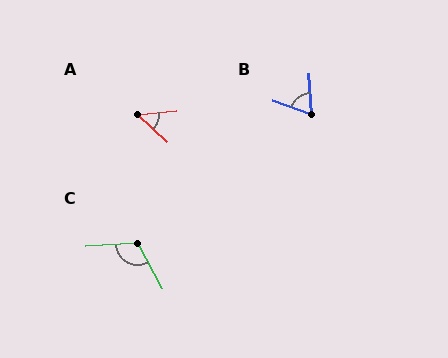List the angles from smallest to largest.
A (48°), B (66°), C (116°).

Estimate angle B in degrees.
Approximately 66 degrees.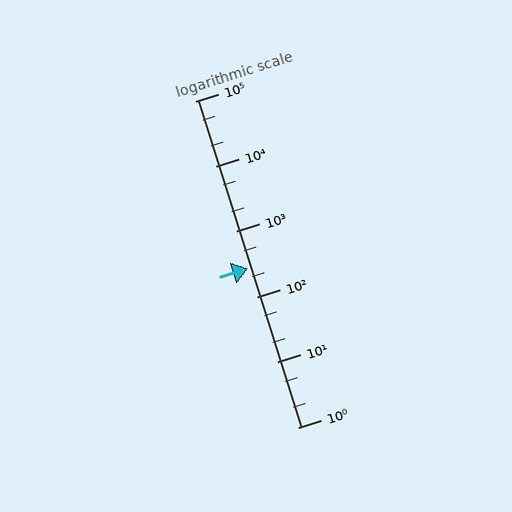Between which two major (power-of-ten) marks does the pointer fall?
The pointer is between 100 and 1000.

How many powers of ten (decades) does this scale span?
The scale spans 5 decades, from 1 to 100000.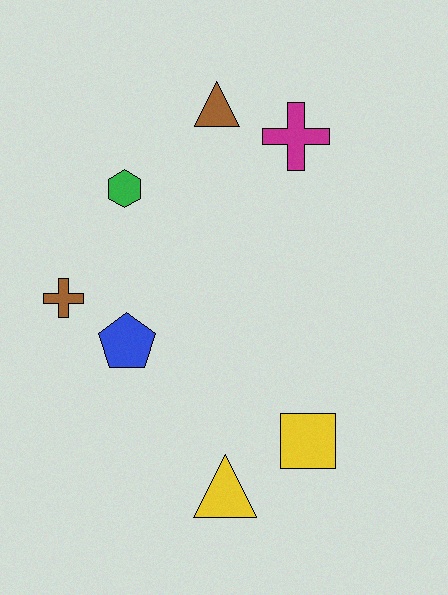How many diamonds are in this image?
There are no diamonds.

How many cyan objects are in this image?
There are no cyan objects.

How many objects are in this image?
There are 7 objects.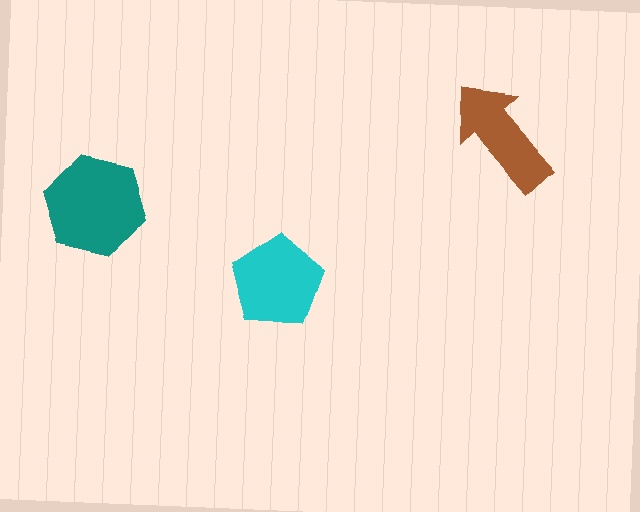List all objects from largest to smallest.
The teal hexagon, the cyan pentagon, the brown arrow.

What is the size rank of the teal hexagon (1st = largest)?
1st.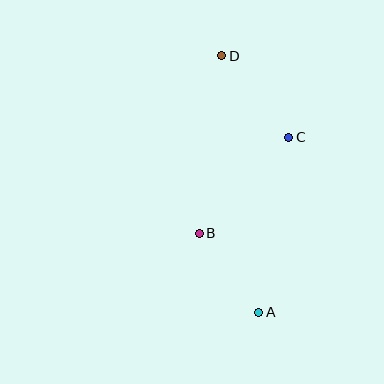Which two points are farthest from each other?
Points A and D are farthest from each other.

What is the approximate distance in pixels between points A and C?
The distance between A and C is approximately 178 pixels.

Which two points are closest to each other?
Points A and B are closest to each other.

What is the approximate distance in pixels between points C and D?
The distance between C and D is approximately 106 pixels.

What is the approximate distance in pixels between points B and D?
The distance between B and D is approximately 179 pixels.